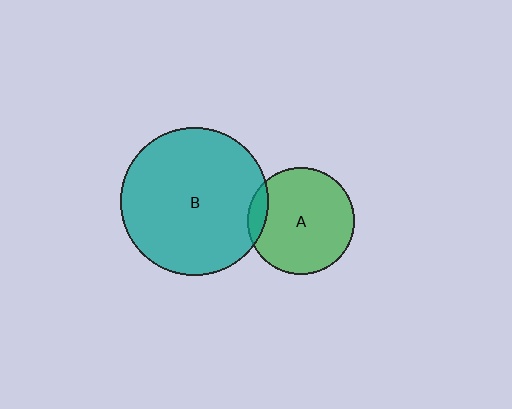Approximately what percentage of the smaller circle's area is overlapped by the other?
Approximately 10%.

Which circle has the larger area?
Circle B (teal).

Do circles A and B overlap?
Yes.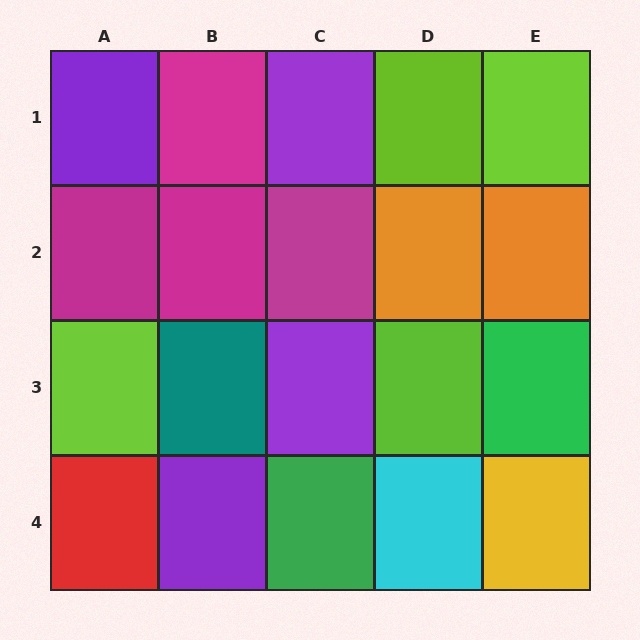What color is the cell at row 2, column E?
Orange.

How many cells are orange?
2 cells are orange.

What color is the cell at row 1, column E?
Lime.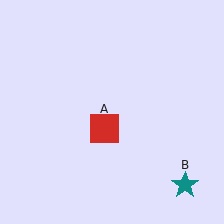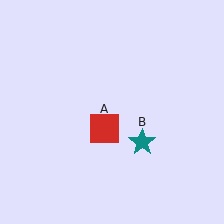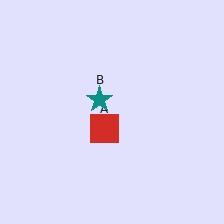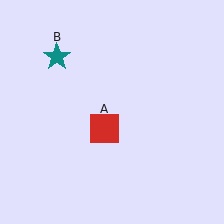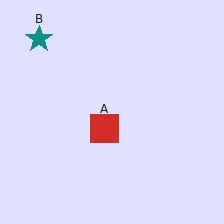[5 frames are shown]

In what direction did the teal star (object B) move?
The teal star (object B) moved up and to the left.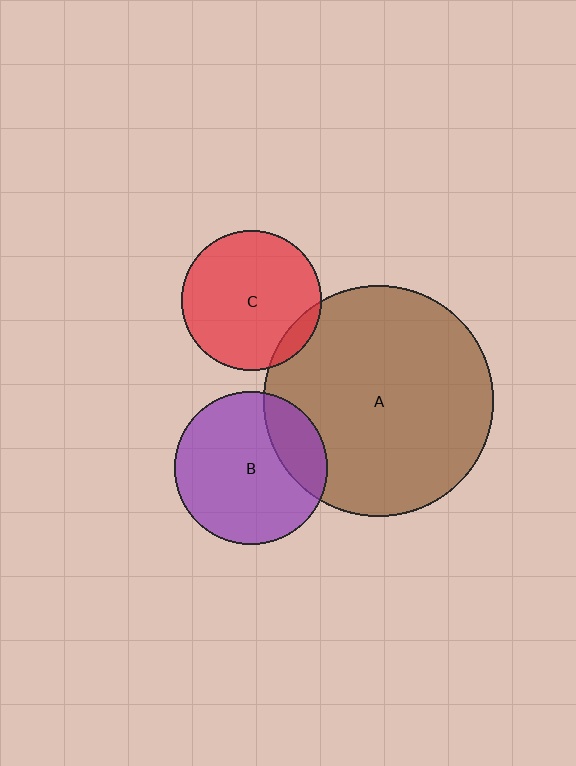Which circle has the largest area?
Circle A (brown).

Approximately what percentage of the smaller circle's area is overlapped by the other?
Approximately 10%.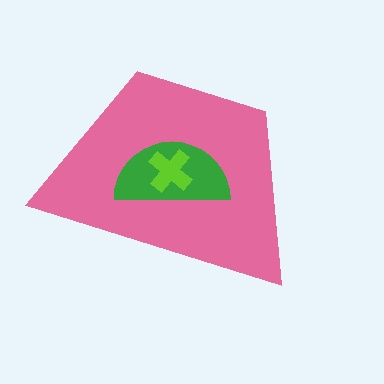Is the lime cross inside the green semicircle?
Yes.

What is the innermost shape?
The lime cross.